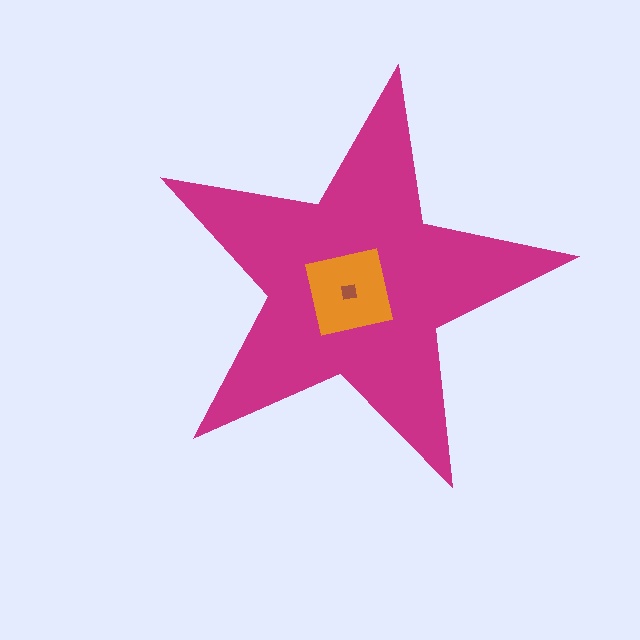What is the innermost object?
The brown square.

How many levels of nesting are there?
3.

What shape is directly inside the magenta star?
The orange square.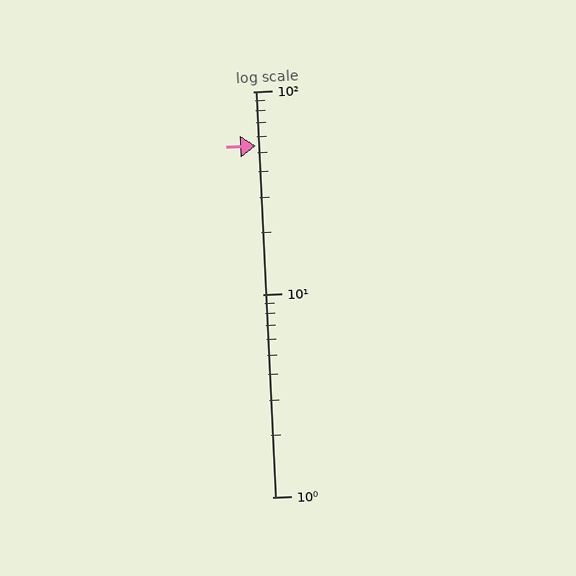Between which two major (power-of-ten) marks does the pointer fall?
The pointer is between 10 and 100.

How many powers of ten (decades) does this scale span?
The scale spans 2 decades, from 1 to 100.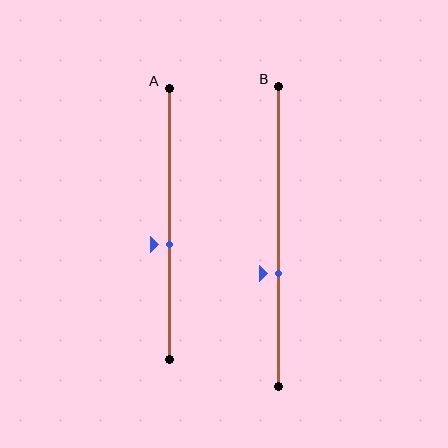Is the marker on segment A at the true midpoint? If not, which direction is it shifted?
No, the marker on segment A is shifted downward by about 8% of the segment length.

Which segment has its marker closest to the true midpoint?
Segment A has its marker closest to the true midpoint.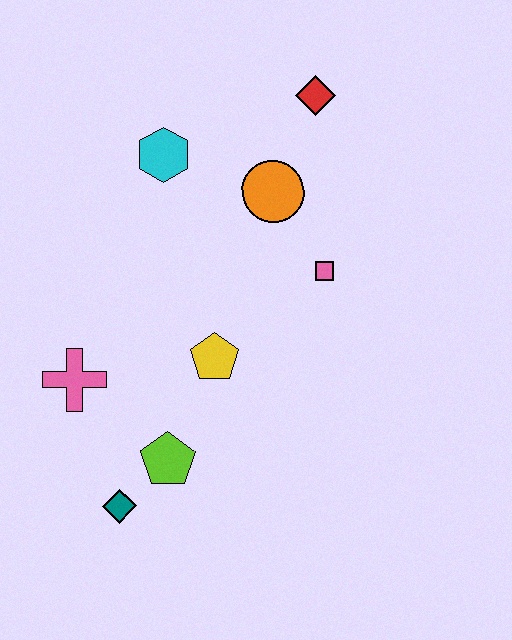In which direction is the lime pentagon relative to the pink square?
The lime pentagon is below the pink square.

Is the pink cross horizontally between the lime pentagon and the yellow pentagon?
No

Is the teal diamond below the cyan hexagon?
Yes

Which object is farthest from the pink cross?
The red diamond is farthest from the pink cross.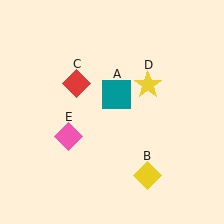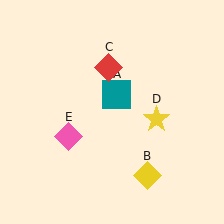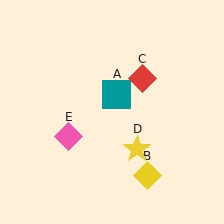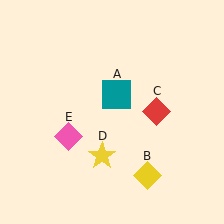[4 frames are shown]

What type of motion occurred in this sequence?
The red diamond (object C), yellow star (object D) rotated clockwise around the center of the scene.